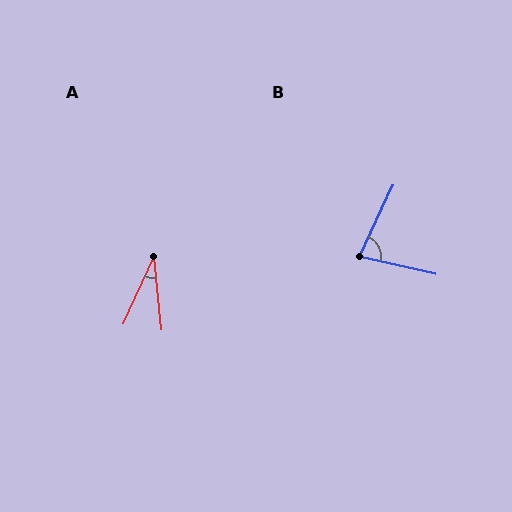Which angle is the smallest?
A, at approximately 31 degrees.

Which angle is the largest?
B, at approximately 78 degrees.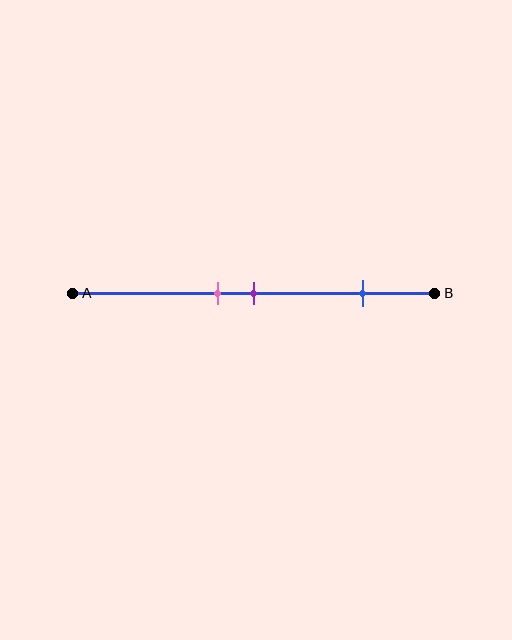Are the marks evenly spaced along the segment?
No, the marks are not evenly spaced.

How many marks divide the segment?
There are 3 marks dividing the segment.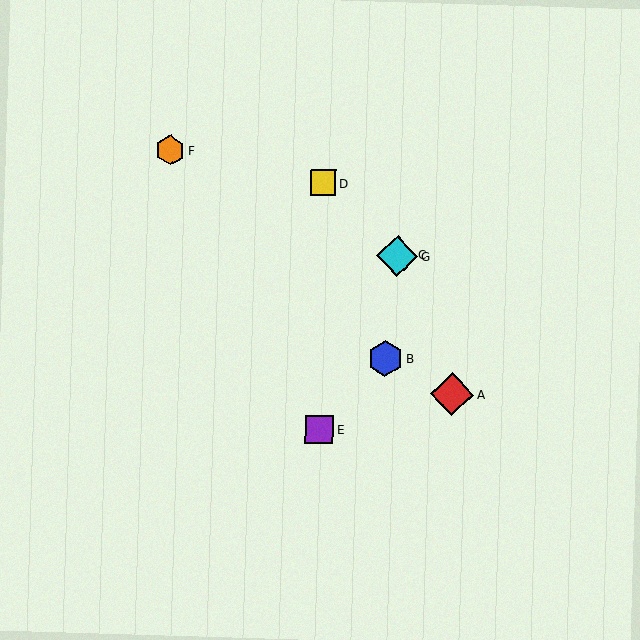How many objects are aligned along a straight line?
3 objects (C, E, G) are aligned along a straight line.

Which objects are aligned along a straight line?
Objects C, E, G are aligned along a straight line.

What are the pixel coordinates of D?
Object D is at (323, 183).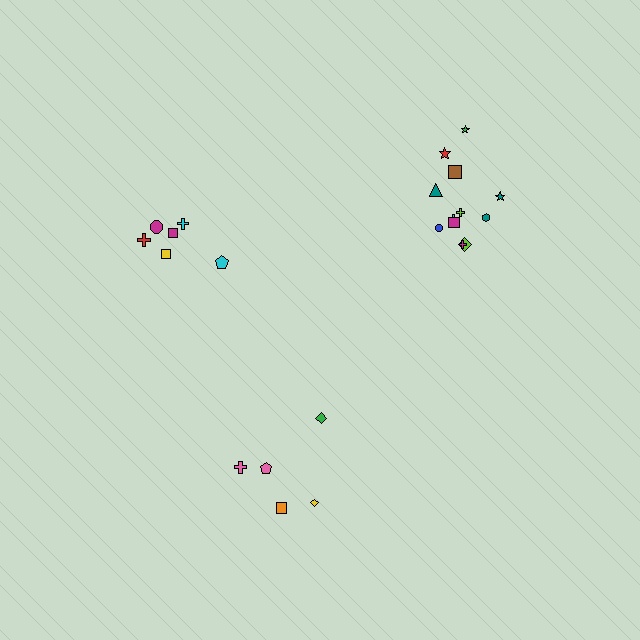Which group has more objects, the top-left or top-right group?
The top-right group.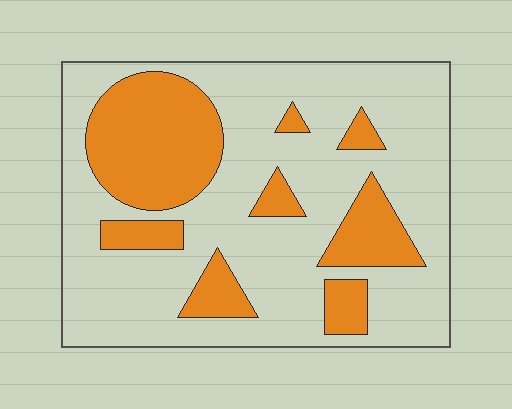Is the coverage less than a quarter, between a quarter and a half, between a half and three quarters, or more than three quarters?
Between a quarter and a half.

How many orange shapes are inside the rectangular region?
8.